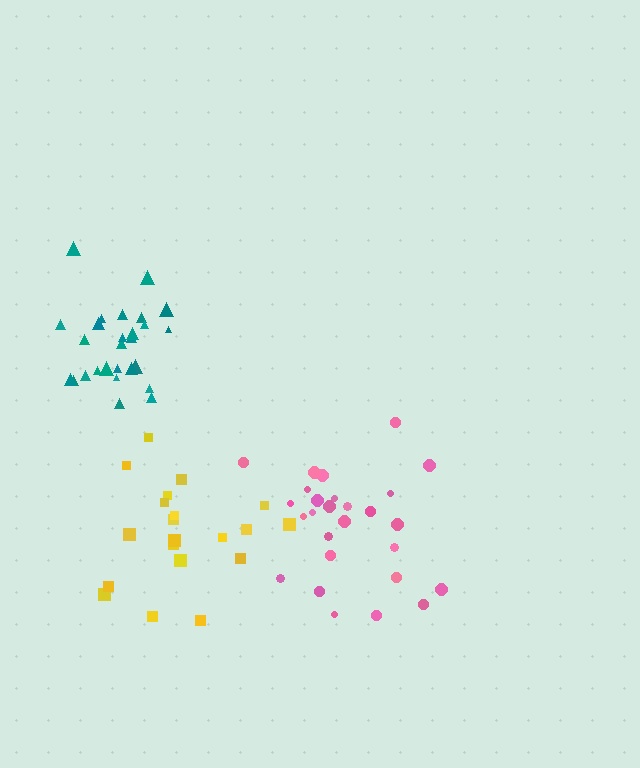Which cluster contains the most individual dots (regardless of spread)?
Pink (28).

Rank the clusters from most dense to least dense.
teal, yellow, pink.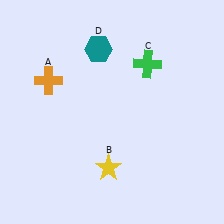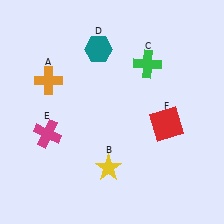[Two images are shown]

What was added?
A magenta cross (E), a red square (F) were added in Image 2.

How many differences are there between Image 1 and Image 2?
There are 2 differences between the two images.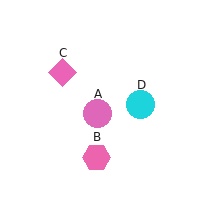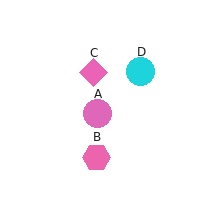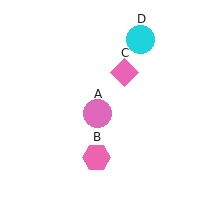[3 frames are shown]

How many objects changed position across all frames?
2 objects changed position: pink diamond (object C), cyan circle (object D).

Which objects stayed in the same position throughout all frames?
Pink circle (object A) and pink hexagon (object B) remained stationary.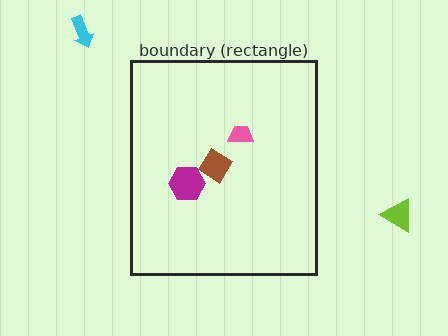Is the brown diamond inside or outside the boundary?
Inside.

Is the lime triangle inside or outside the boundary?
Outside.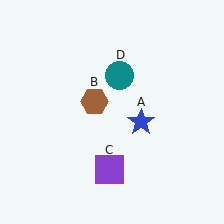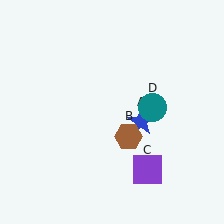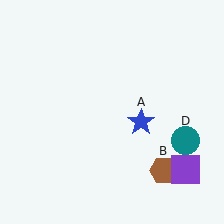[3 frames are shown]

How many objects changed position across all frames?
3 objects changed position: brown hexagon (object B), purple square (object C), teal circle (object D).